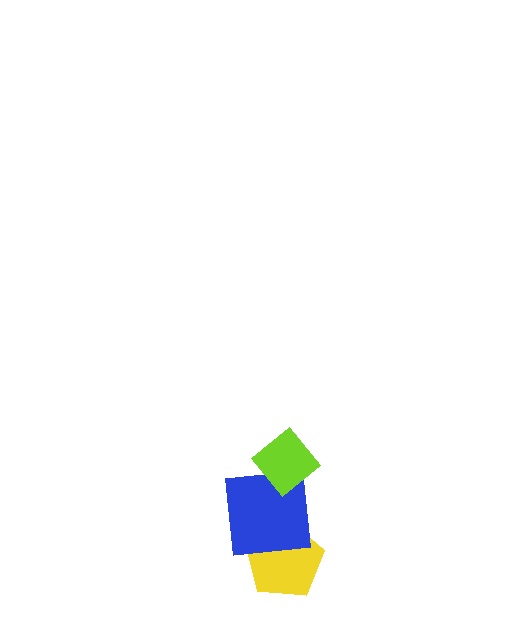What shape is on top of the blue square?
The lime diamond is on top of the blue square.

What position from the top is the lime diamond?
The lime diamond is 1st from the top.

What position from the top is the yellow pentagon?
The yellow pentagon is 3rd from the top.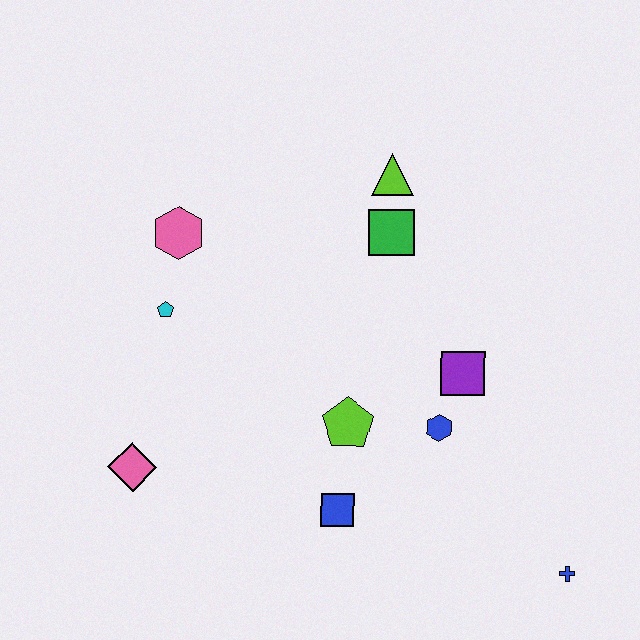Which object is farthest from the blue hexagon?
The pink hexagon is farthest from the blue hexagon.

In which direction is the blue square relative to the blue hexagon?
The blue square is to the left of the blue hexagon.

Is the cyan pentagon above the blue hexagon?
Yes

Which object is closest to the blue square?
The lime pentagon is closest to the blue square.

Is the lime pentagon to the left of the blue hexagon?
Yes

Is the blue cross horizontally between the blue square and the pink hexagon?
No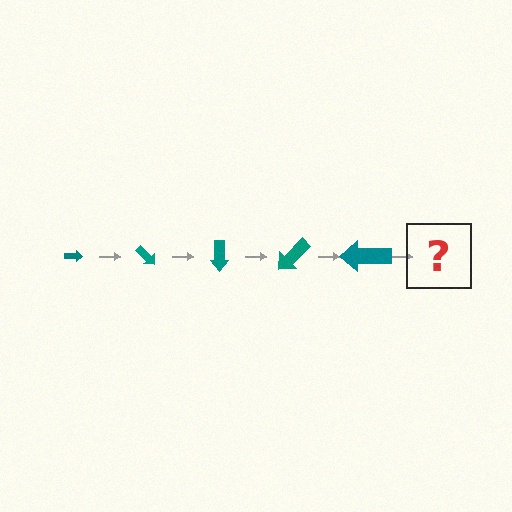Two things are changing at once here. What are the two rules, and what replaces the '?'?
The two rules are that the arrow grows larger each step and it rotates 45 degrees each step. The '?' should be an arrow, larger than the previous one and rotated 225 degrees from the start.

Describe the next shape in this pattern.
It should be an arrow, larger than the previous one and rotated 225 degrees from the start.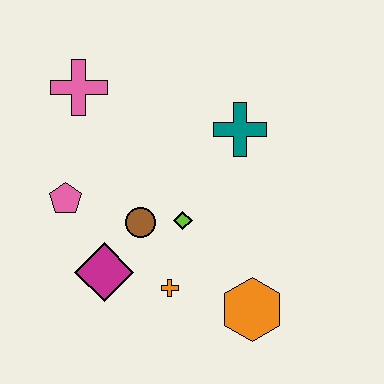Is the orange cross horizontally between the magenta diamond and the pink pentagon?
No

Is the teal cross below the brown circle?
No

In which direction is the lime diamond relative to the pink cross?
The lime diamond is below the pink cross.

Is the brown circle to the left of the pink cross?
No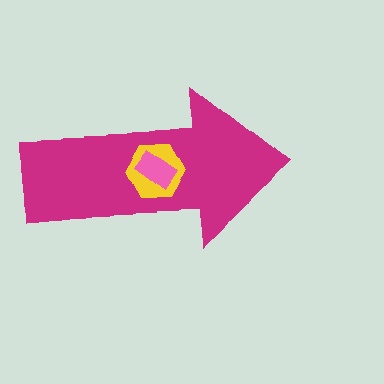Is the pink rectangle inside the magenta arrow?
Yes.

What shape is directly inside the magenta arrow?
The yellow hexagon.